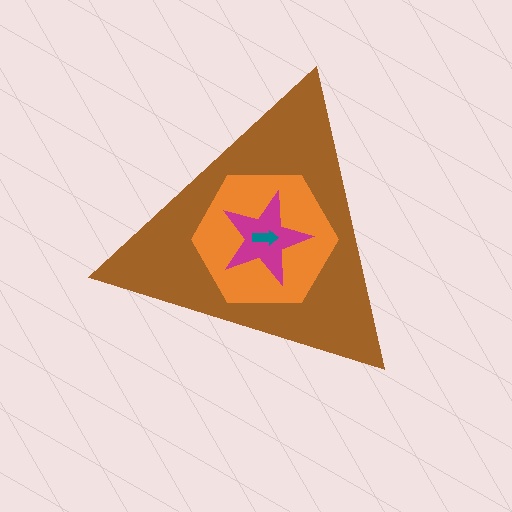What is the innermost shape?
The teal arrow.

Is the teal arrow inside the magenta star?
Yes.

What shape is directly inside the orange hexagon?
The magenta star.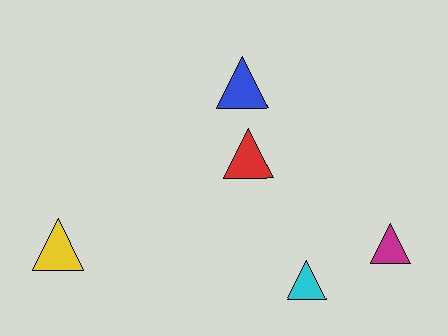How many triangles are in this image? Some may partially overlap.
There are 5 triangles.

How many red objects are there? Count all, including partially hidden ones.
There is 1 red object.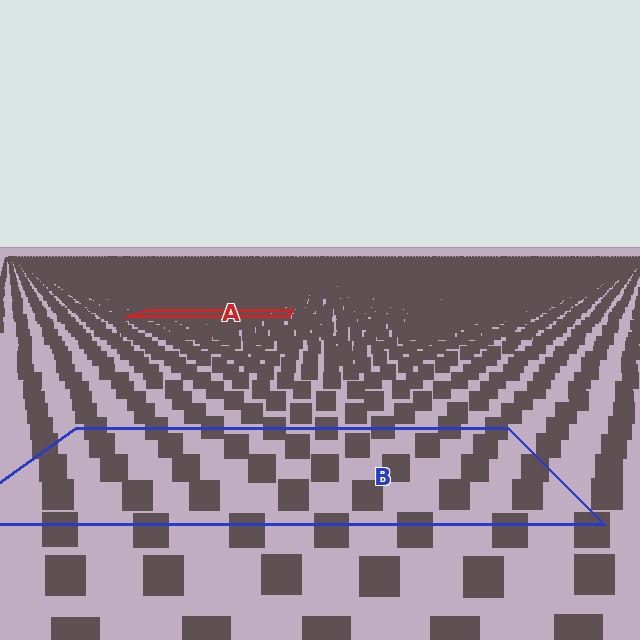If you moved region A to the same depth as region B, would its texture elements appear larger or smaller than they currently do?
They would appear larger. At a closer depth, the same texture elements are projected at a bigger on-screen size.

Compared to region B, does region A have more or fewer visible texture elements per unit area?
Region A has more texture elements per unit area — they are packed more densely because it is farther away.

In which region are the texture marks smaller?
The texture marks are smaller in region A, because it is farther away.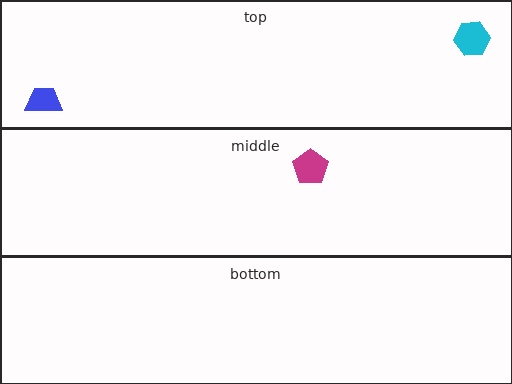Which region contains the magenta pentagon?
The middle region.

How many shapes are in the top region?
2.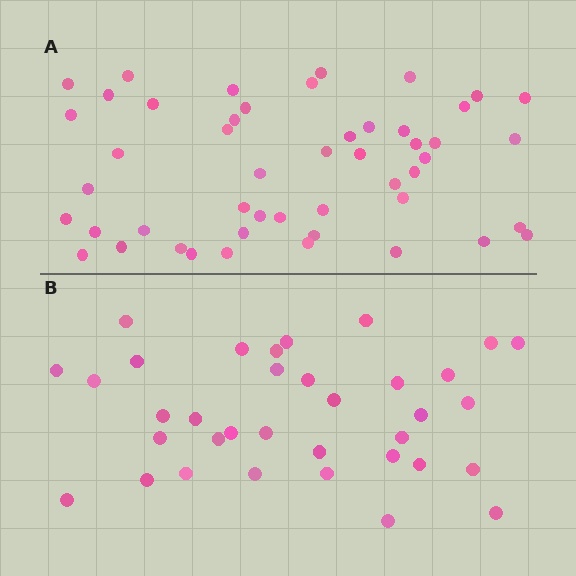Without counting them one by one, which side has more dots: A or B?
Region A (the top region) has more dots.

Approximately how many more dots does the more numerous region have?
Region A has approximately 15 more dots than region B.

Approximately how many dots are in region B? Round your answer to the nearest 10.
About 40 dots. (The exact count is 35, which rounds to 40.)